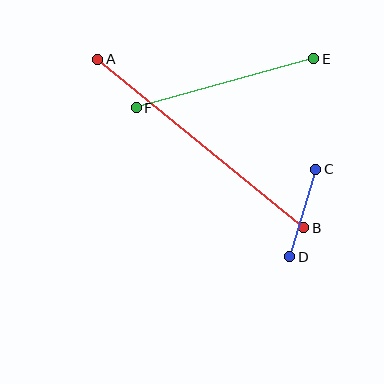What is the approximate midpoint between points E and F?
The midpoint is at approximately (225, 83) pixels.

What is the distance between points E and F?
The distance is approximately 184 pixels.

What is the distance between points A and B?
The distance is approximately 266 pixels.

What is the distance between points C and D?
The distance is approximately 91 pixels.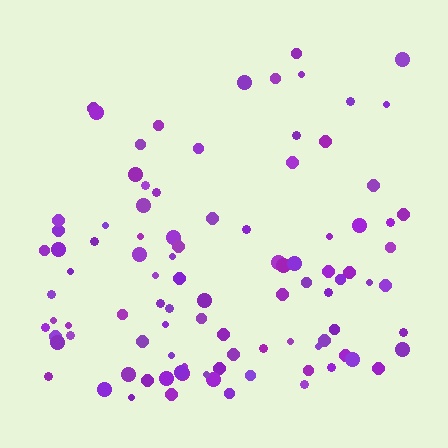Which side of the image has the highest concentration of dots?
The bottom.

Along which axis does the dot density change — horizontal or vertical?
Vertical.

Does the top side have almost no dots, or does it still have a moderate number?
Still a moderate number, just noticeably fewer than the bottom.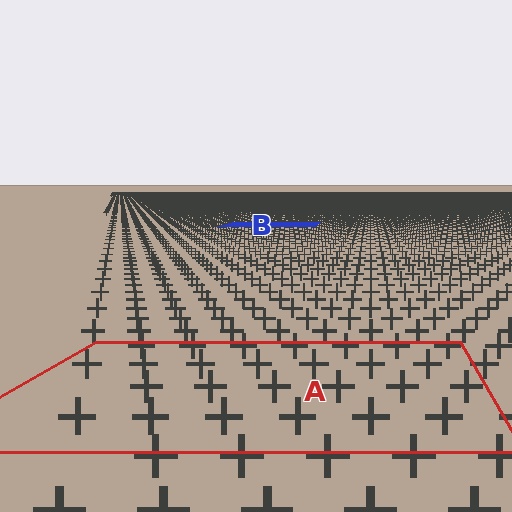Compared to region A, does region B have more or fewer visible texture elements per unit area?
Region B has more texture elements per unit area — they are packed more densely because it is farther away.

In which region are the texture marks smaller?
The texture marks are smaller in region B, because it is farther away.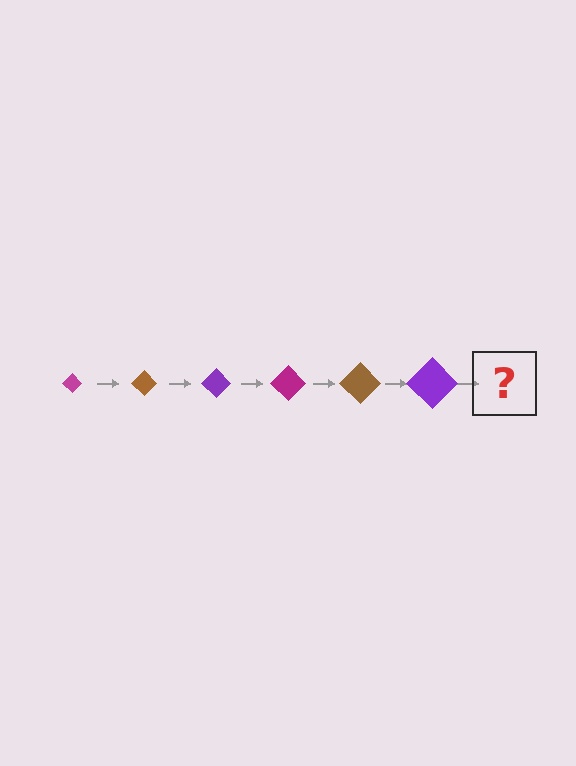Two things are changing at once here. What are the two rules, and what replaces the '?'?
The two rules are that the diamond grows larger each step and the color cycles through magenta, brown, and purple. The '?' should be a magenta diamond, larger than the previous one.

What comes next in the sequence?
The next element should be a magenta diamond, larger than the previous one.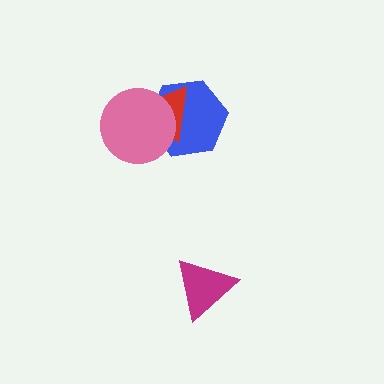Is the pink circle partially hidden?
No, no other shape covers it.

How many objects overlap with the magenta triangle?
0 objects overlap with the magenta triangle.